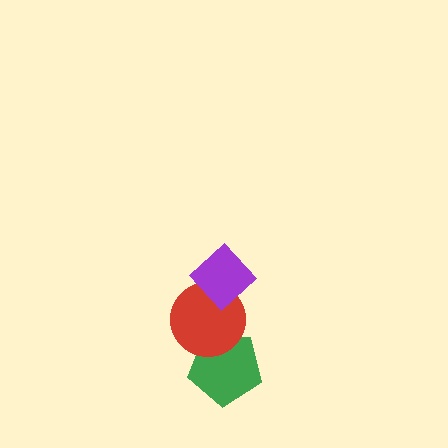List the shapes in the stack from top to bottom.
From top to bottom: the purple diamond, the red circle, the green pentagon.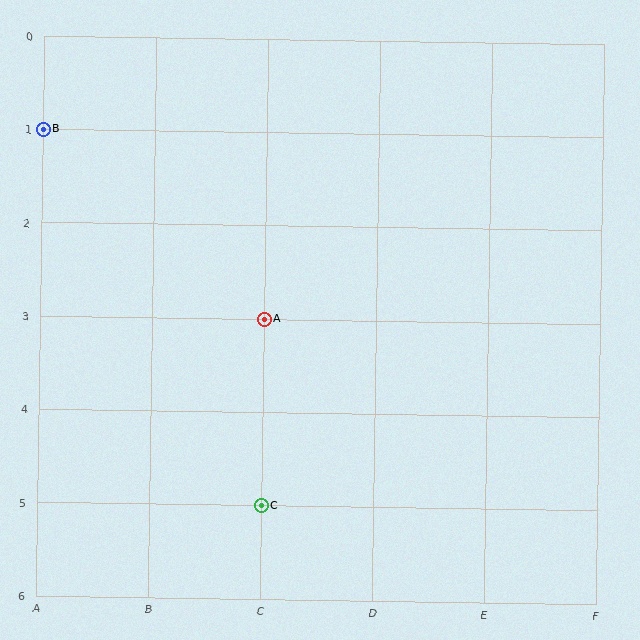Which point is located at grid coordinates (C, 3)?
Point A is at (C, 3).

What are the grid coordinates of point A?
Point A is at grid coordinates (C, 3).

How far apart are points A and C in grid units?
Points A and C are 2 rows apart.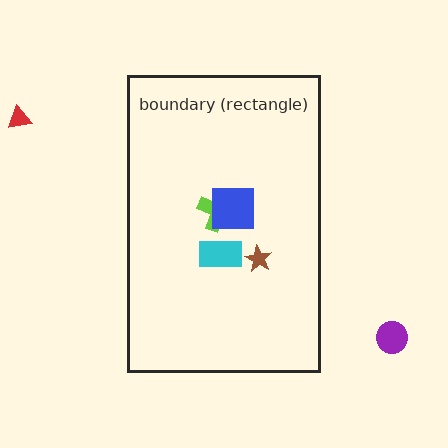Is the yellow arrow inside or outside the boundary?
Inside.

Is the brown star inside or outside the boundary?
Inside.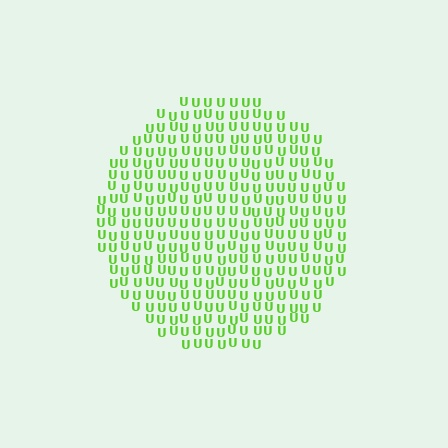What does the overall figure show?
The overall figure shows a circle.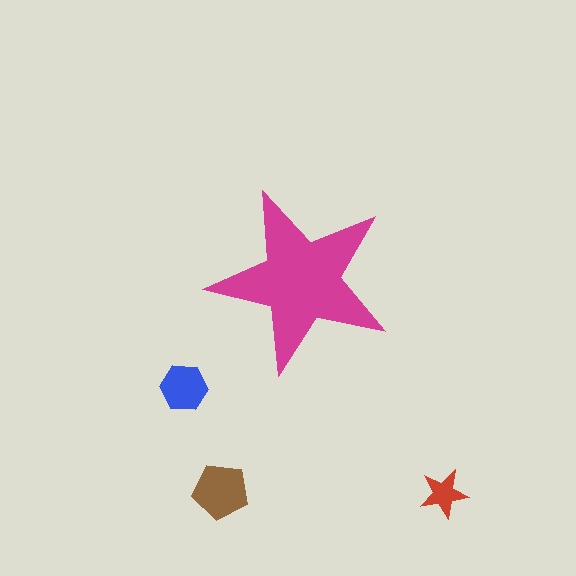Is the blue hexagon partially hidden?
No, the blue hexagon is fully visible.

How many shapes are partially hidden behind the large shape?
0 shapes are partially hidden.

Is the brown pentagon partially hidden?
No, the brown pentagon is fully visible.